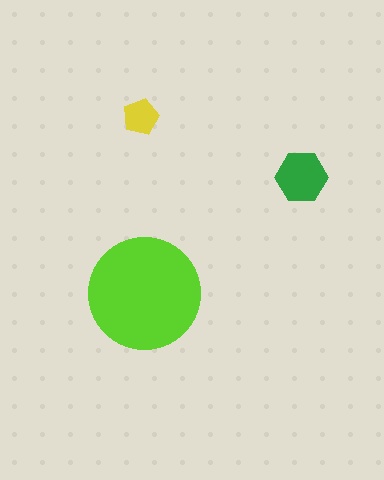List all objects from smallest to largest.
The yellow pentagon, the green hexagon, the lime circle.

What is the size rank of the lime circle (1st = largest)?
1st.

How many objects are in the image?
There are 3 objects in the image.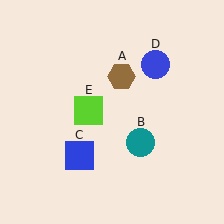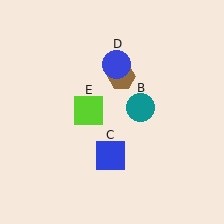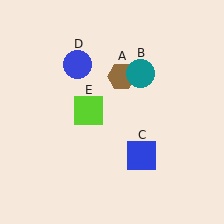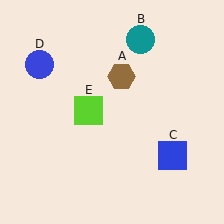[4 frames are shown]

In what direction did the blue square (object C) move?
The blue square (object C) moved right.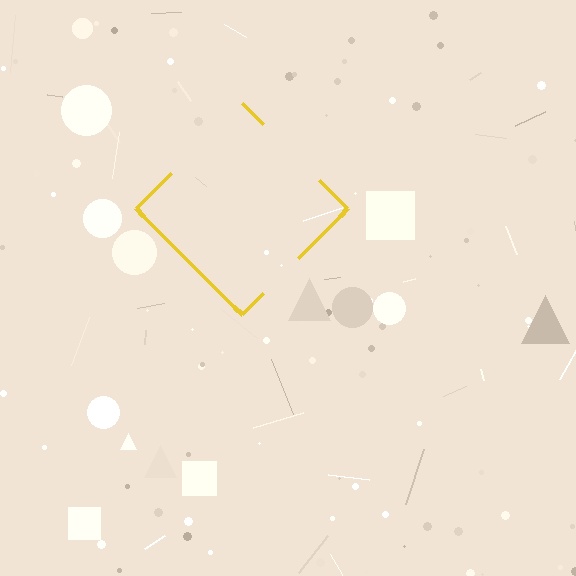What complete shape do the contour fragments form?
The contour fragments form a diamond.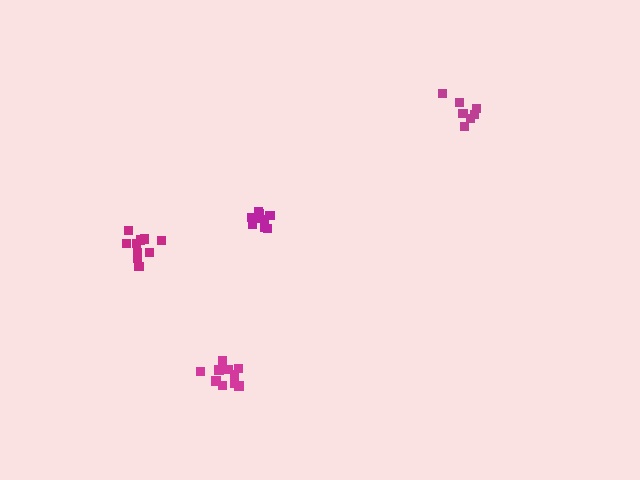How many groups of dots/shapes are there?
There are 4 groups.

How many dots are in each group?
Group 1: 10 dots, Group 2: 9 dots, Group 3: 10 dots, Group 4: 7 dots (36 total).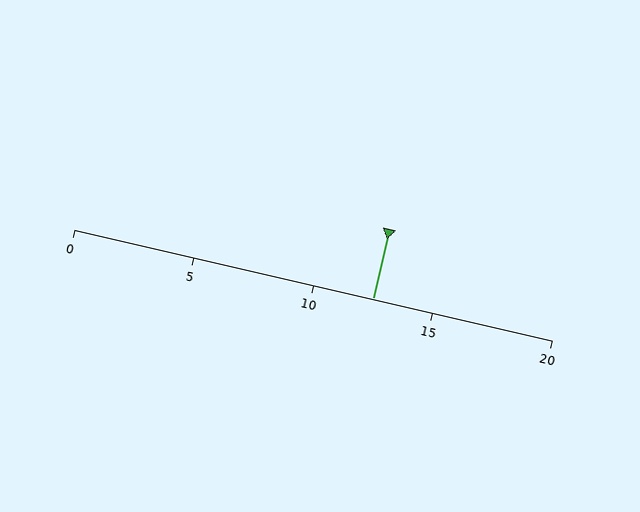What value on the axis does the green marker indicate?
The marker indicates approximately 12.5.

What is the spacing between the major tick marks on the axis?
The major ticks are spaced 5 apart.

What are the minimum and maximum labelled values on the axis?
The axis runs from 0 to 20.